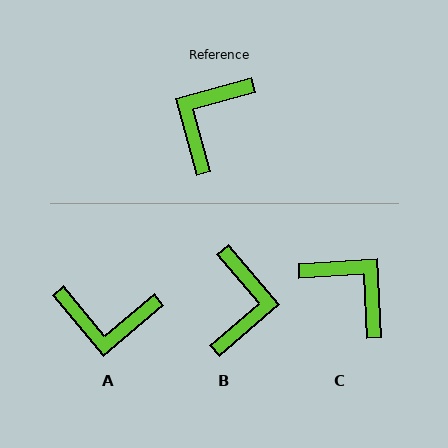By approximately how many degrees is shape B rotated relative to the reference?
Approximately 155 degrees clockwise.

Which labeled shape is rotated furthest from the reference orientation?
B, about 155 degrees away.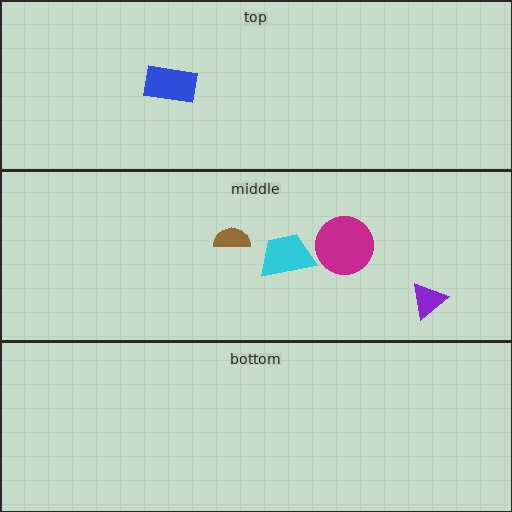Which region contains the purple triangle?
The middle region.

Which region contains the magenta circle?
The middle region.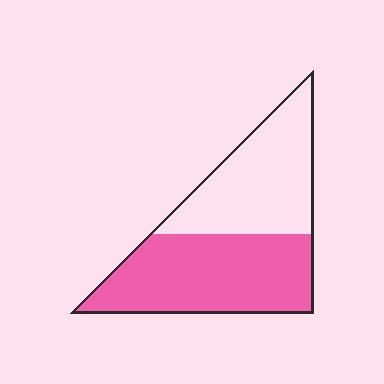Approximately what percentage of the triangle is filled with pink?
Approximately 55%.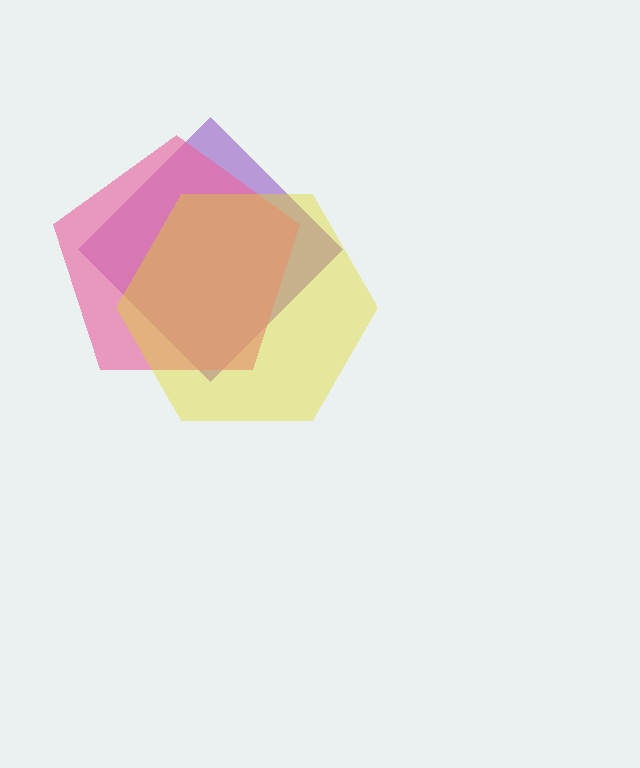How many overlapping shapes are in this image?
There are 3 overlapping shapes in the image.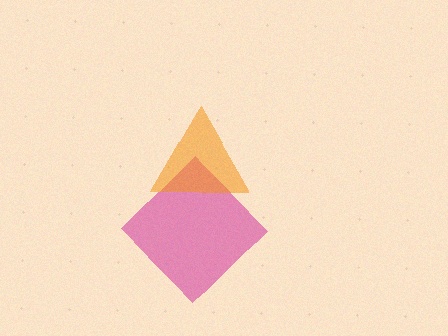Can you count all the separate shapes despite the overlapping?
Yes, there are 2 separate shapes.